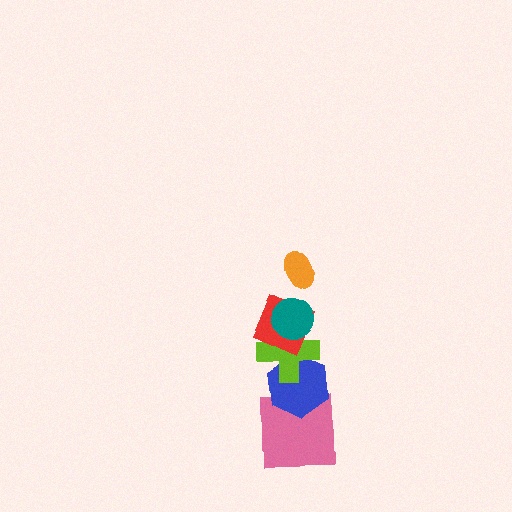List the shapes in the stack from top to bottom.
From top to bottom: the orange ellipse, the teal circle, the red square, the lime cross, the blue hexagon, the pink square.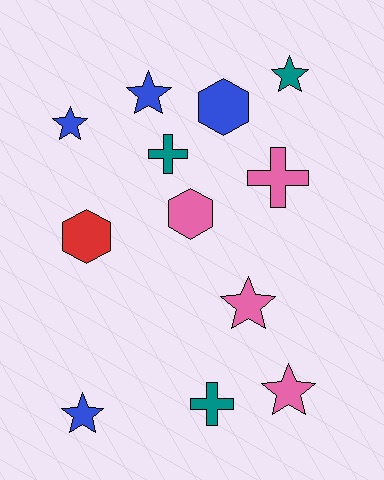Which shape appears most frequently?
Star, with 6 objects.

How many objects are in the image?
There are 12 objects.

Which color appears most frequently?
Pink, with 4 objects.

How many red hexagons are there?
There is 1 red hexagon.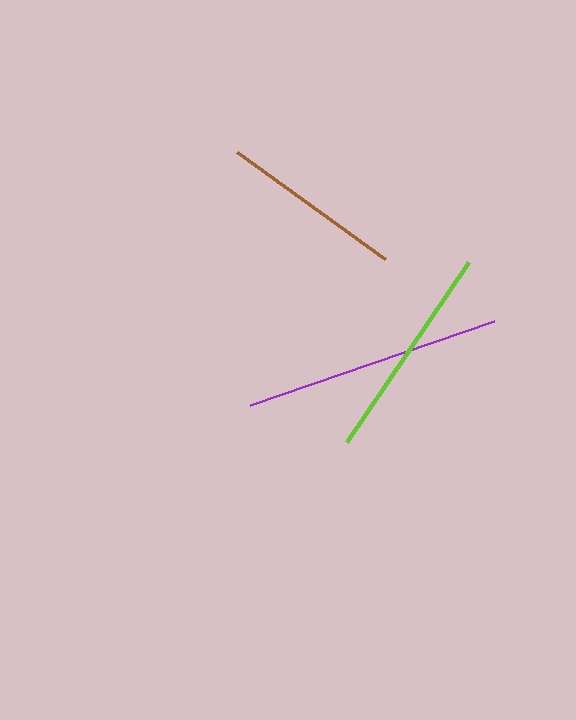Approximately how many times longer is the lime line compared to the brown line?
The lime line is approximately 1.2 times the length of the brown line.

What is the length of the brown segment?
The brown segment is approximately 183 pixels long.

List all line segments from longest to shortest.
From longest to shortest: purple, lime, brown.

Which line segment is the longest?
The purple line is the longest at approximately 258 pixels.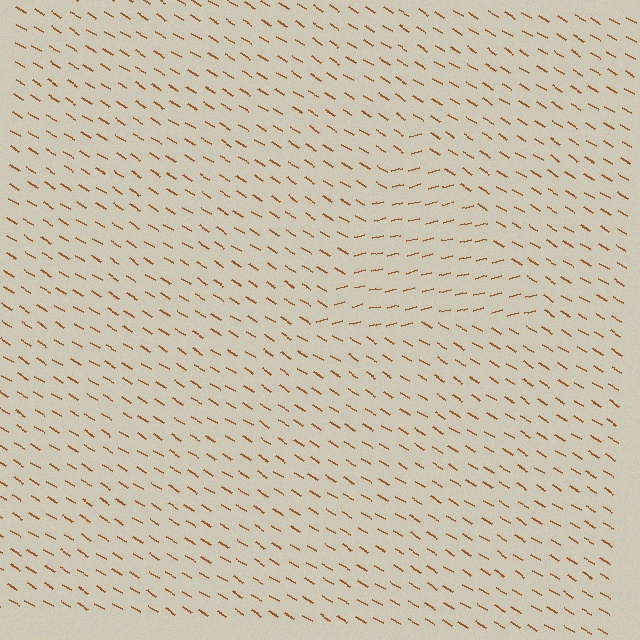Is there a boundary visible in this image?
Yes, there is a texture boundary formed by a change in line orientation.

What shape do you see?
I see a triangle.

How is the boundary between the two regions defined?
The boundary is defined purely by a change in line orientation (approximately 45 degrees difference). All lines are the same color and thickness.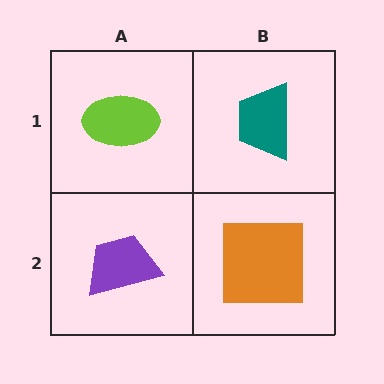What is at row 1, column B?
A teal trapezoid.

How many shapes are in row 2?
2 shapes.